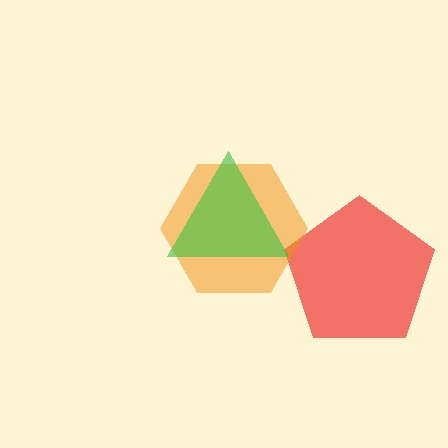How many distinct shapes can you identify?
There are 3 distinct shapes: a red pentagon, an orange hexagon, a green triangle.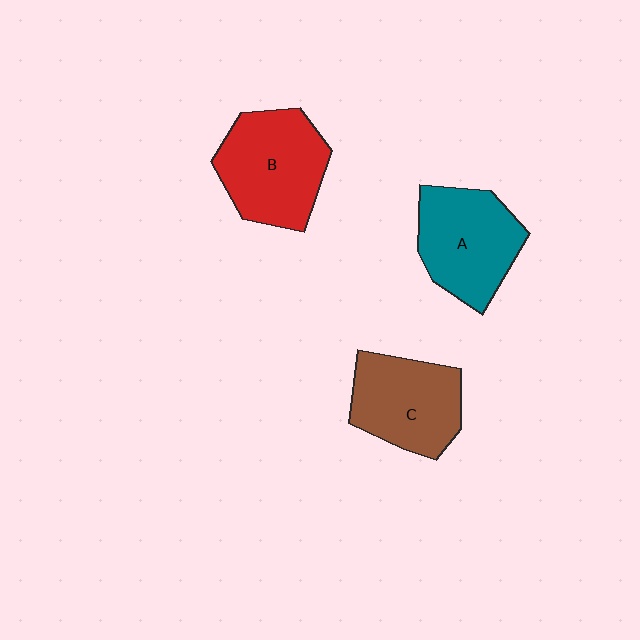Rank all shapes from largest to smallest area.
From largest to smallest: B (red), A (teal), C (brown).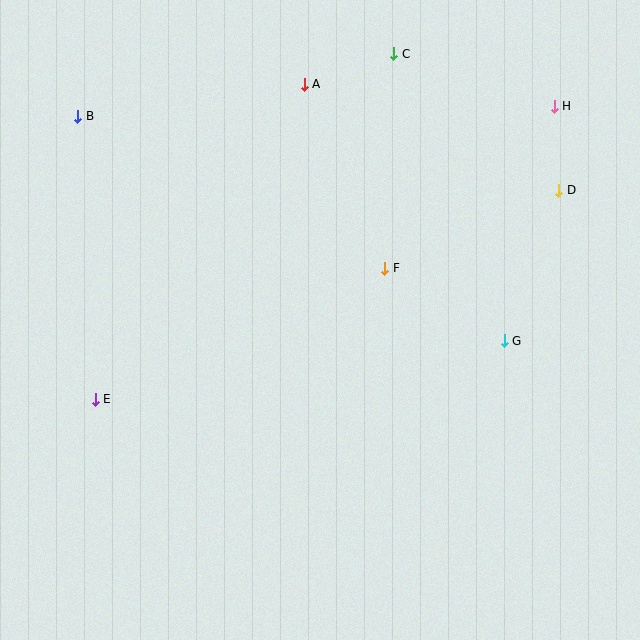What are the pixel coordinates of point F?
Point F is at (385, 268).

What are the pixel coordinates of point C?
Point C is at (394, 54).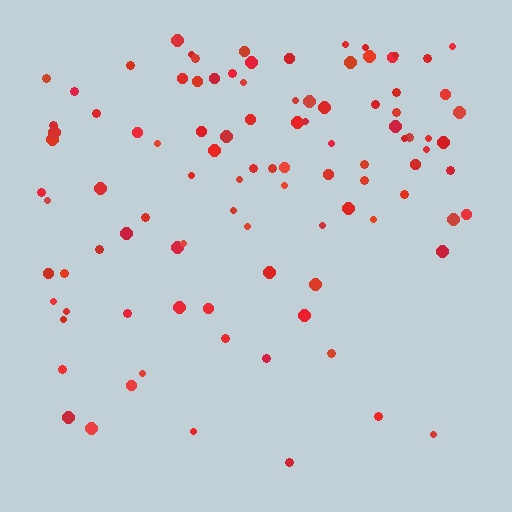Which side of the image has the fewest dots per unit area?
The bottom.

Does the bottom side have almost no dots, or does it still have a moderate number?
Still a moderate number, just noticeably fewer than the top.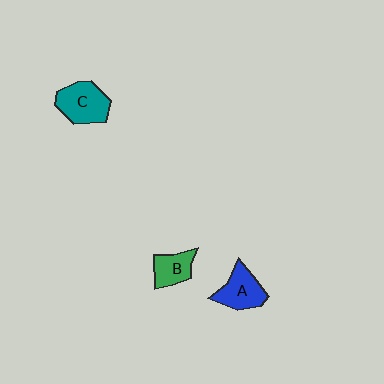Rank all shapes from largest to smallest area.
From largest to smallest: C (teal), A (blue), B (green).